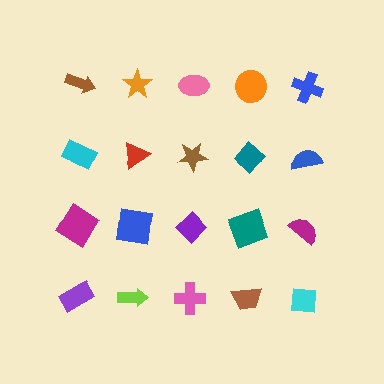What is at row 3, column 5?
A magenta semicircle.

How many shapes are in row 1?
5 shapes.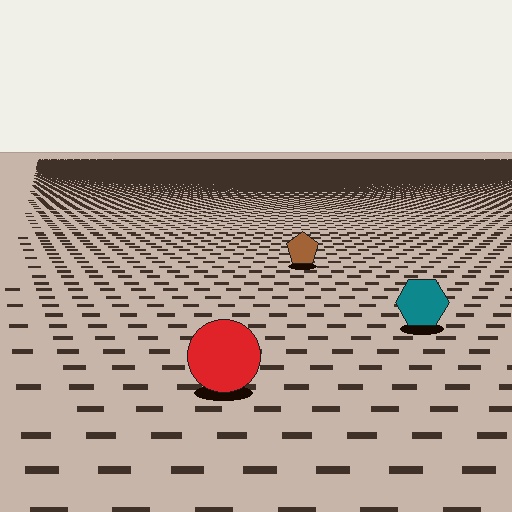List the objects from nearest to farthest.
From nearest to farthest: the red circle, the teal hexagon, the brown pentagon.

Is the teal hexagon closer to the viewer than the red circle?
No. The red circle is closer — you can tell from the texture gradient: the ground texture is coarser near it.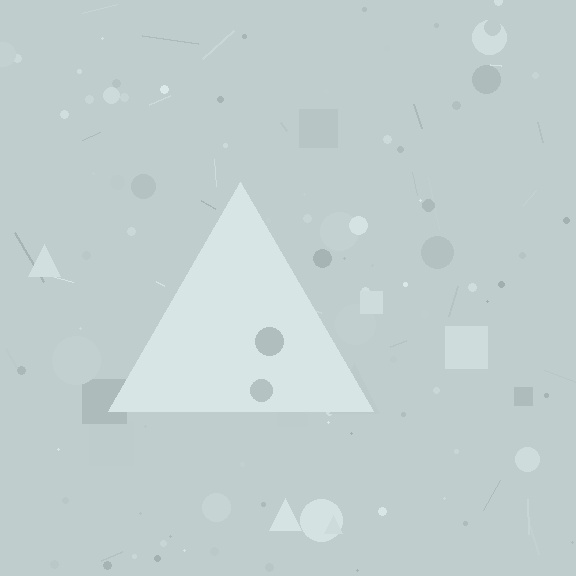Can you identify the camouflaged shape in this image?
The camouflaged shape is a triangle.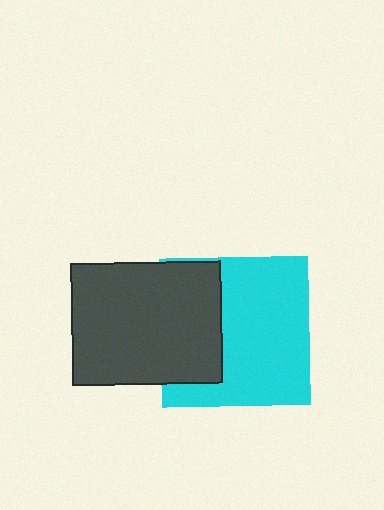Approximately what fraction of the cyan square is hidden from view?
Roughly 34% of the cyan square is hidden behind the dark gray rectangle.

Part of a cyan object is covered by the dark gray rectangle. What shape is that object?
It is a square.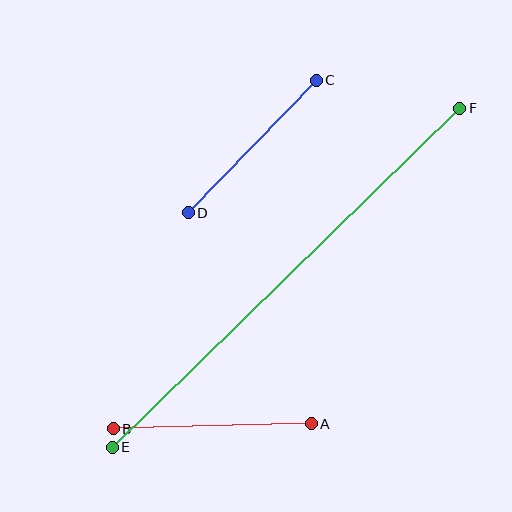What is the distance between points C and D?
The distance is approximately 184 pixels.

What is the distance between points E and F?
The distance is approximately 485 pixels.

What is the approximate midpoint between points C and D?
The midpoint is at approximately (252, 146) pixels.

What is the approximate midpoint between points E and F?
The midpoint is at approximately (286, 278) pixels.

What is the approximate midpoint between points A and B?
The midpoint is at approximately (212, 426) pixels.